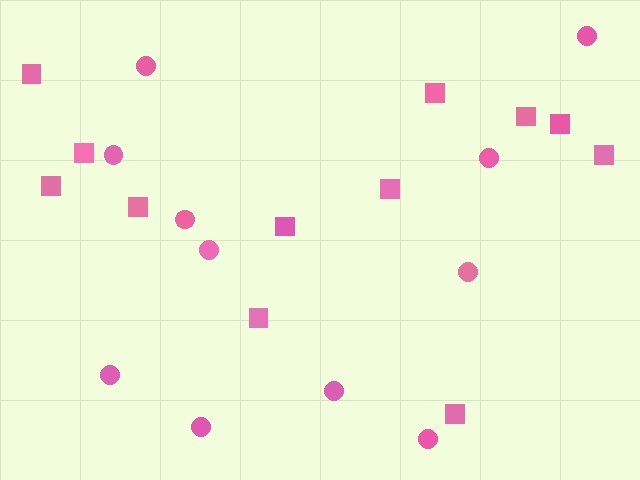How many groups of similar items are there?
There are 2 groups: one group of squares (12) and one group of circles (11).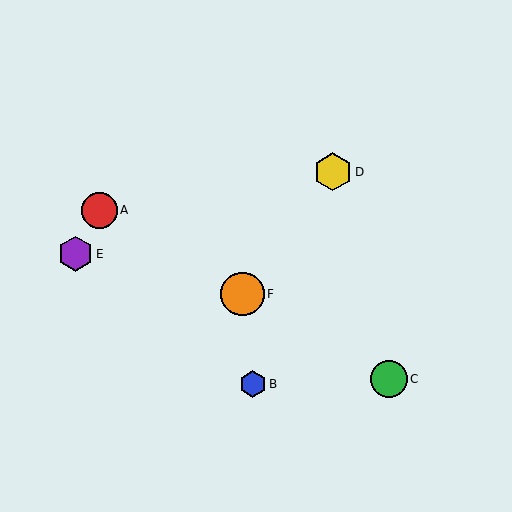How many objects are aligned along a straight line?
3 objects (A, C, F) are aligned along a straight line.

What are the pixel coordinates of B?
Object B is at (253, 384).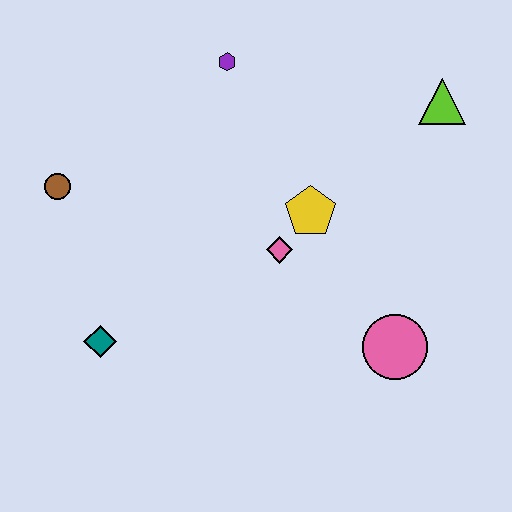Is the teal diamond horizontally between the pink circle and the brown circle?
Yes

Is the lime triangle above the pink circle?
Yes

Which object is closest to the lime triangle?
The yellow pentagon is closest to the lime triangle.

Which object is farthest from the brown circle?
The lime triangle is farthest from the brown circle.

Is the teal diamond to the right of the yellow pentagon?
No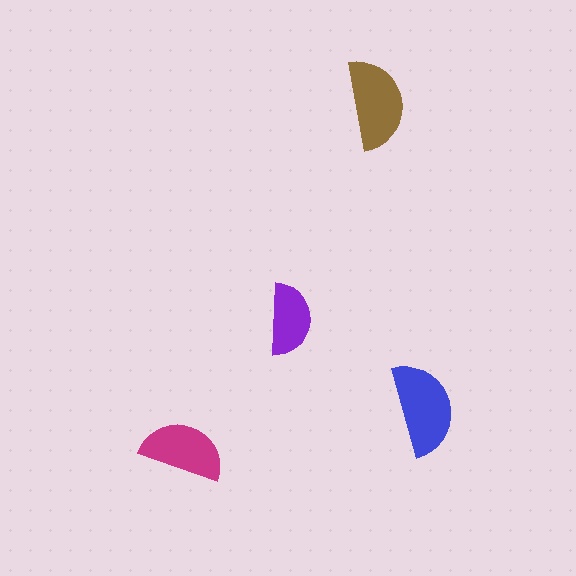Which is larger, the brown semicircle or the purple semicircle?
The brown one.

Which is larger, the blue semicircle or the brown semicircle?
The blue one.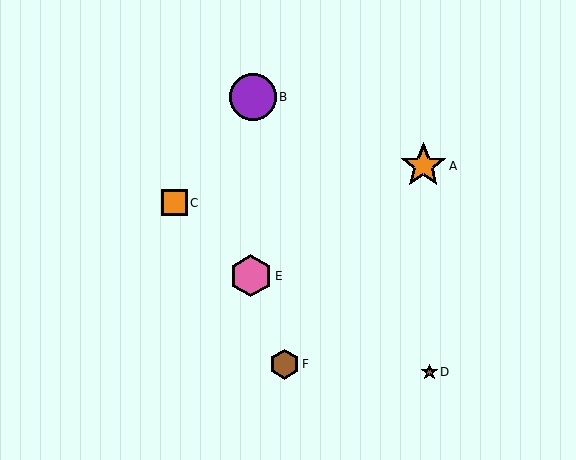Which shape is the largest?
The purple circle (labeled B) is the largest.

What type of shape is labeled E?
Shape E is a pink hexagon.